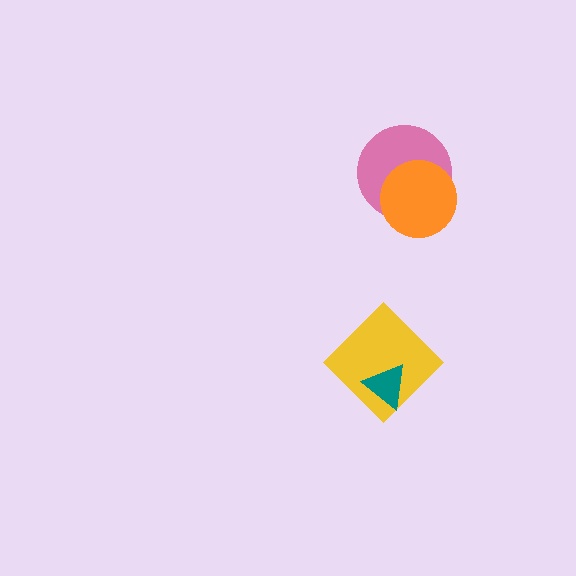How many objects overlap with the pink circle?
1 object overlaps with the pink circle.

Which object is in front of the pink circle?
The orange circle is in front of the pink circle.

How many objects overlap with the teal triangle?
1 object overlaps with the teal triangle.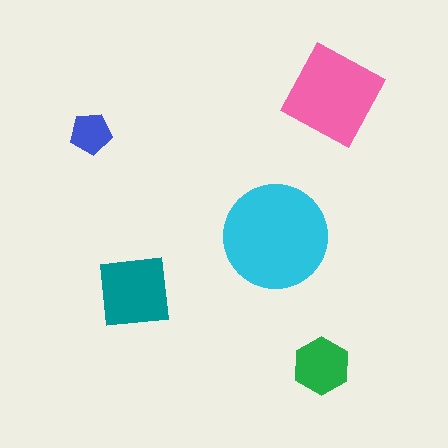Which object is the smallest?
The blue pentagon.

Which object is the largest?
The cyan circle.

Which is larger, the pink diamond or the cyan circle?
The cyan circle.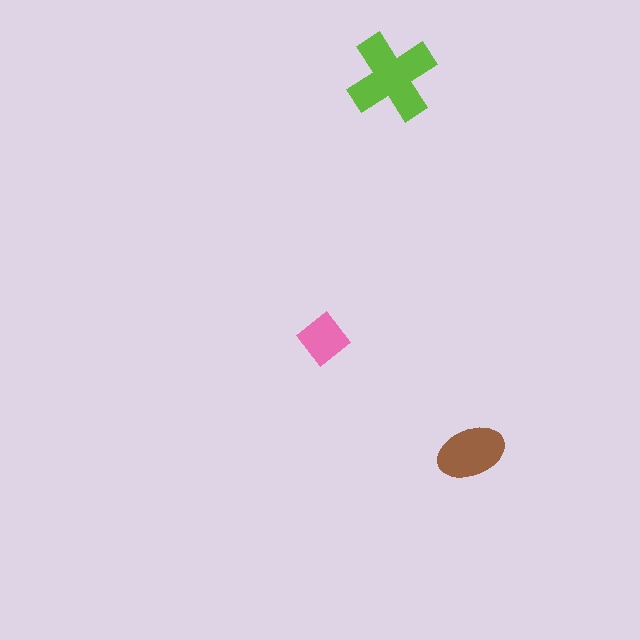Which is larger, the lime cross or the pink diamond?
The lime cross.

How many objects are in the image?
There are 3 objects in the image.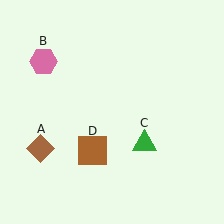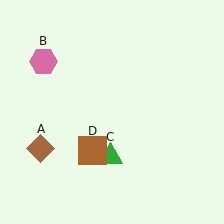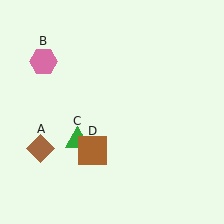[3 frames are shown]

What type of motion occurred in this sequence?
The green triangle (object C) rotated clockwise around the center of the scene.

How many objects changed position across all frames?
1 object changed position: green triangle (object C).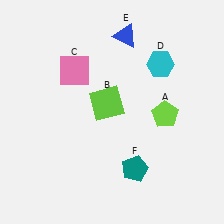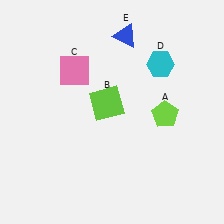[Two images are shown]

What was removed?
The teal pentagon (F) was removed in Image 2.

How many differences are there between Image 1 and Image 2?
There is 1 difference between the two images.